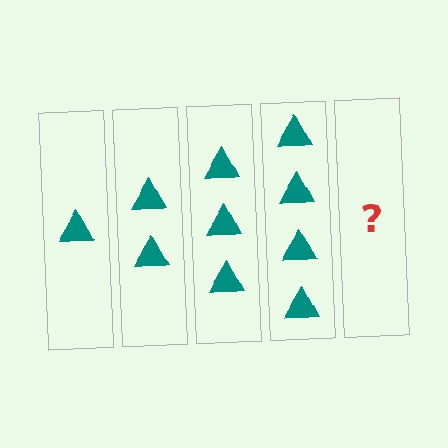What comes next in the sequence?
The next element should be 5 triangles.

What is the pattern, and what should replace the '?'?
The pattern is that each step adds one more triangle. The '?' should be 5 triangles.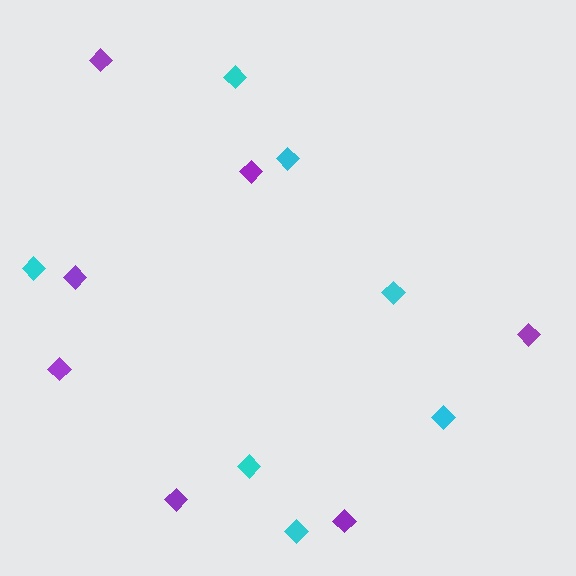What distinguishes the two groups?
There are 2 groups: one group of purple diamonds (7) and one group of cyan diamonds (7).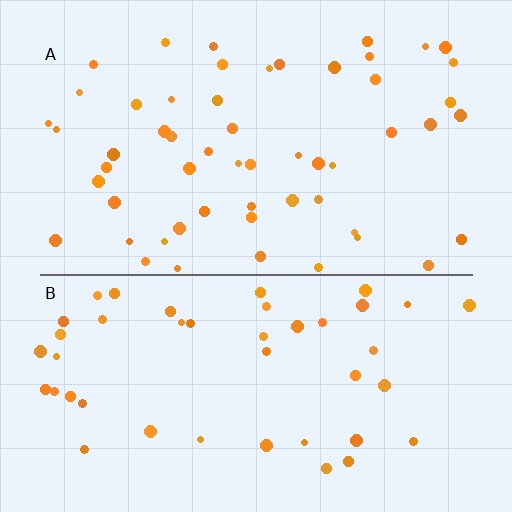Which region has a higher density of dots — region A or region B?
A (the top).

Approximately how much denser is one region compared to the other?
Approximately 1.3× — region A over region B.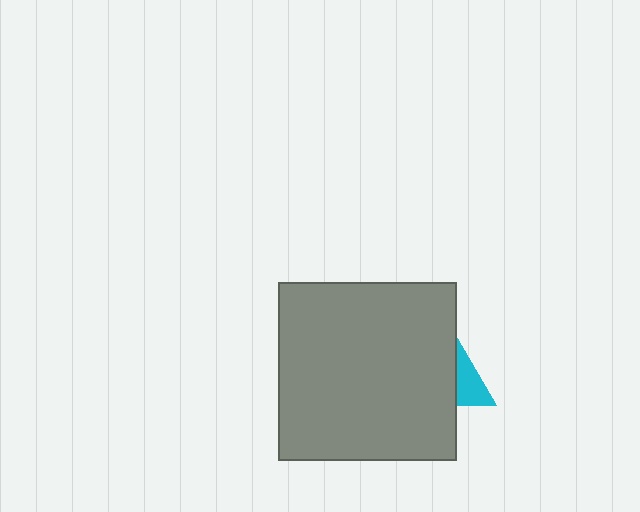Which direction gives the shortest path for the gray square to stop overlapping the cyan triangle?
Moving left gives the shortest separation.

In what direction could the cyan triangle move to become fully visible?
The cyan triangle could move right. That would shift it out from behind the gray square entirely.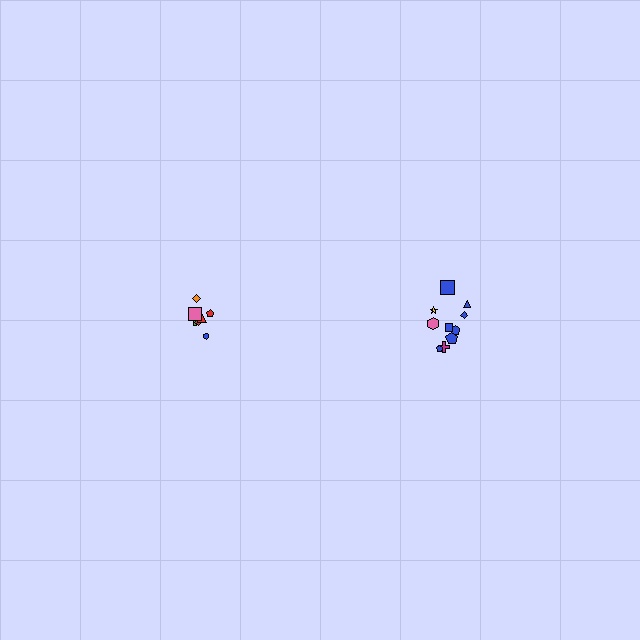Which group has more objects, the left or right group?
The right group.